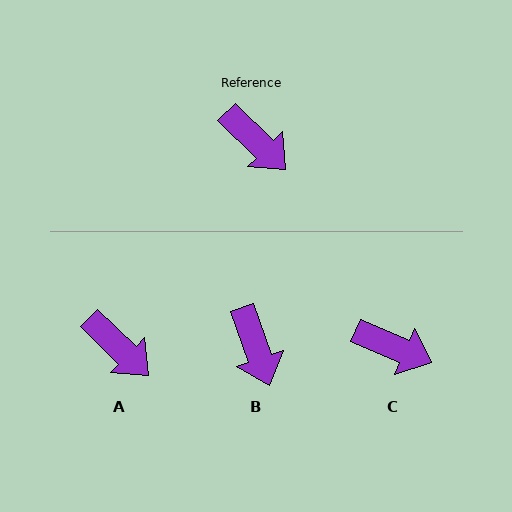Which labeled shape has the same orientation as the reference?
A.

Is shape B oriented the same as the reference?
No, it is off by about 26 degrees.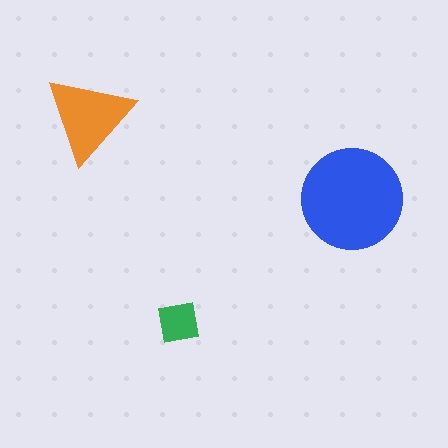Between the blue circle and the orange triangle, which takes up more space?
The blue circle.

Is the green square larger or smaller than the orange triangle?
Smaller.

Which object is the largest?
The blue circle.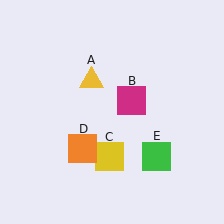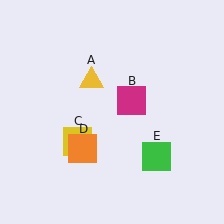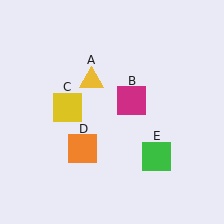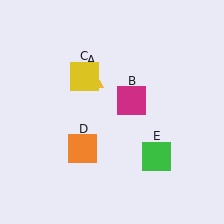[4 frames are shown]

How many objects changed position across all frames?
1 object changed position: yellow square (object C).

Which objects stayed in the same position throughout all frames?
Yellow triangle (object A) and magenta square (object B) and orange square (object D) and green square (object E) remained stationary.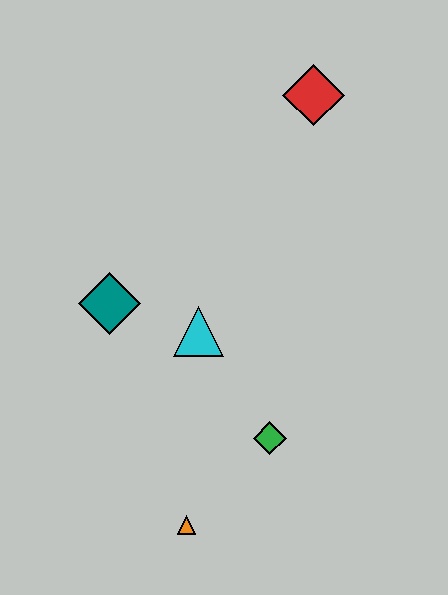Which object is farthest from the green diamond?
The red diamond is farthest from the green diamond.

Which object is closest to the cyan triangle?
The teal diamond is closest to the cyan triangle.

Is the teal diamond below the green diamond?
No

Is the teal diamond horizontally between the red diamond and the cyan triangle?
No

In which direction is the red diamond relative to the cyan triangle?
The red diamond is above the cyan triangle.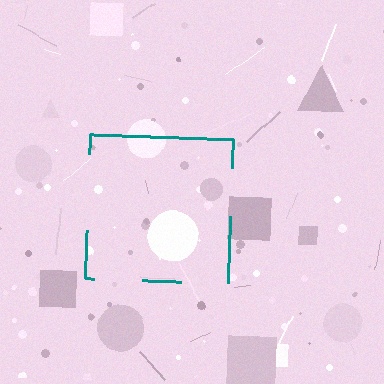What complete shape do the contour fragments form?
The contour fragments form a square.